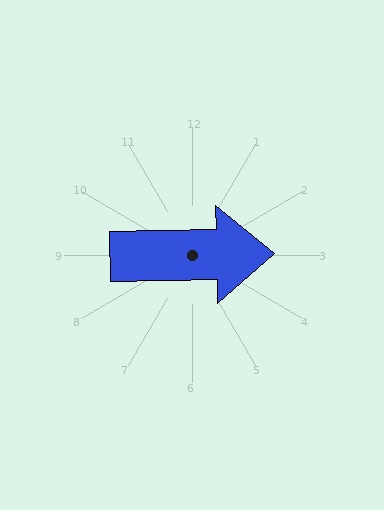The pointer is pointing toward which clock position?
Roughly 3 o'clock.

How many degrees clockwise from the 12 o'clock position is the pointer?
Approximately 89 degrees.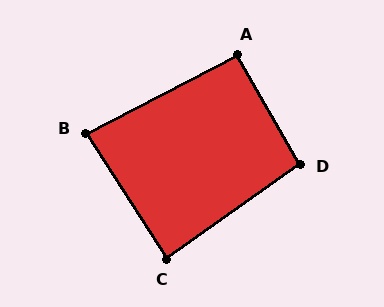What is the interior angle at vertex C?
Approximately 88 degrees (approximately right).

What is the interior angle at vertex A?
Approximately 92 degrees (approximately right).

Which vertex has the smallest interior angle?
B, at approximately 84 degrees.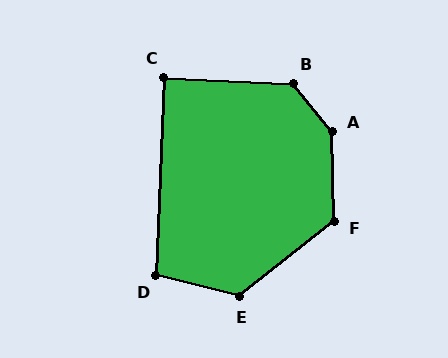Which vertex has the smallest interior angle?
C, at approximately 90 degrees.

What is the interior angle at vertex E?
Approximately 128 degrees (obtuse).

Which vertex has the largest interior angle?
A, at approximately 142 degrees.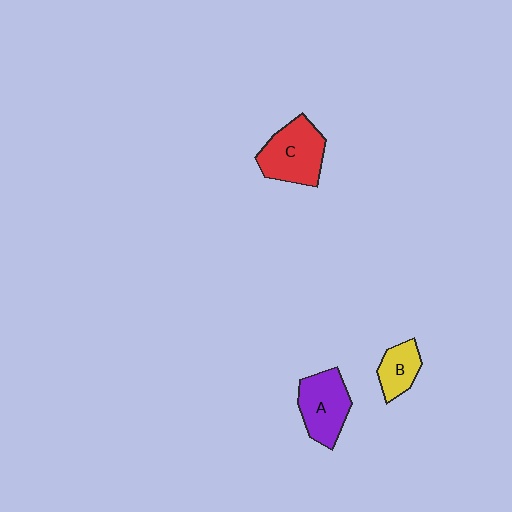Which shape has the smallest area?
Shape B (yellow).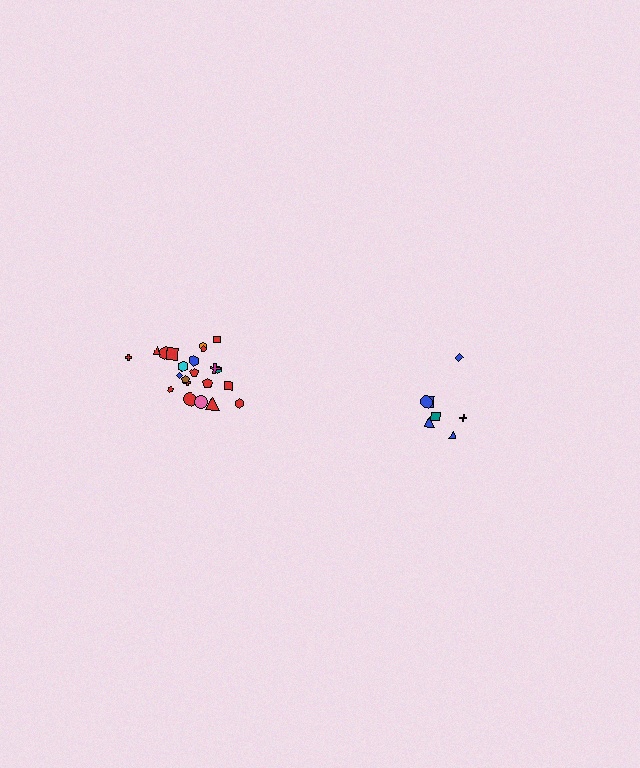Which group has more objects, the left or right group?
The left group.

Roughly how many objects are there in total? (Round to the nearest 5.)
Roughly 30 objects in total.